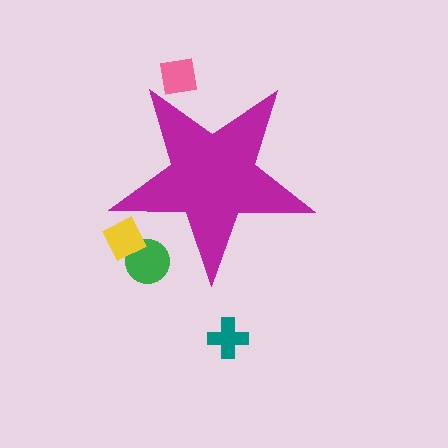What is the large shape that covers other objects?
A magenta star.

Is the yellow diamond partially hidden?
Yes, the yellow diamond is partially hidden behind the magenta star.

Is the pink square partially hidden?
Yes, the pink square is partially hidden behind the magenta star.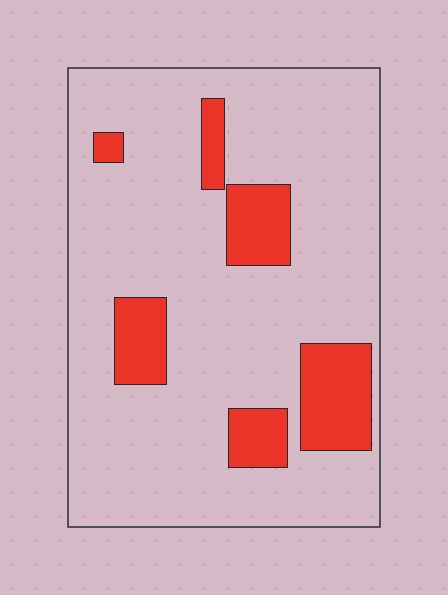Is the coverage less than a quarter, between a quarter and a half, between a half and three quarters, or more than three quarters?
Less than a quarter.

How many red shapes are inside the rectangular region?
6.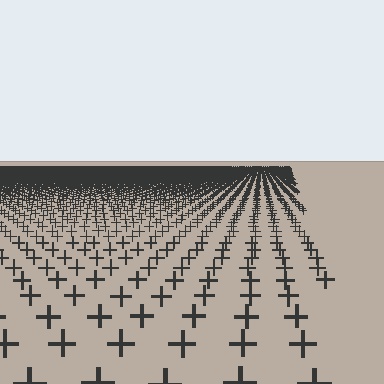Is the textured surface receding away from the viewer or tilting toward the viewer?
The surface is receding away from the viewer. Texture elements get smaller and denser toward the top.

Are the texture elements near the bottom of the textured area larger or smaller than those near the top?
Larger. Near the bottom, elements are closer to the viewer and appear at a bigger on-screen size.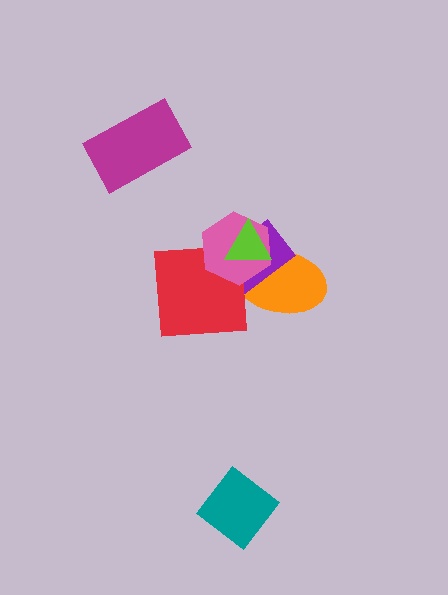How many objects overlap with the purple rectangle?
4 objects overlap with the purple rectangle.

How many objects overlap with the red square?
3 objects overlap with the red square.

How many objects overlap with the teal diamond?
0 objects overlap with the teal diamond.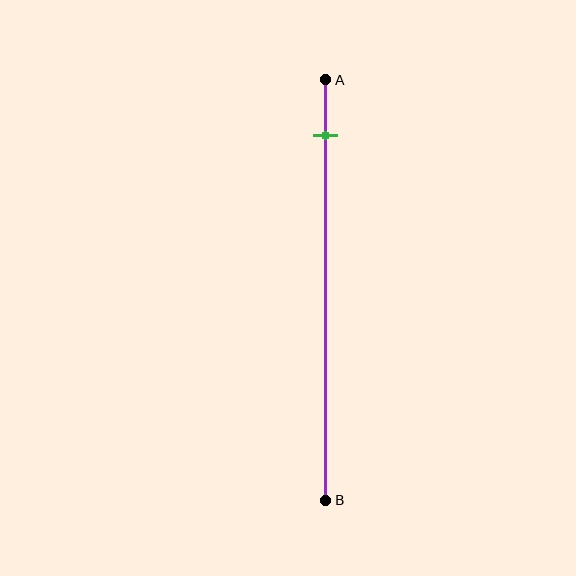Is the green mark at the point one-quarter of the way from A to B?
No, the mark is at about 15% from A, not at the 25% one-quarter point.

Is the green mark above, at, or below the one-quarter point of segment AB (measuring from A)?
The green mark is above the one-quarter point of segment AB.